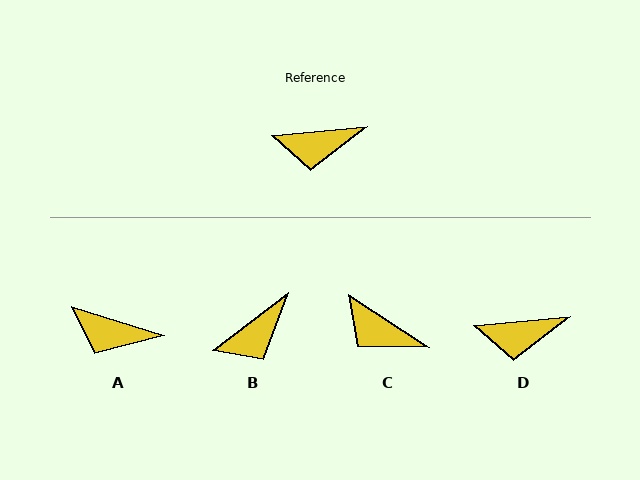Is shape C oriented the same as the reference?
No, it is off by about 38 degrees.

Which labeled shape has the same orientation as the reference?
D.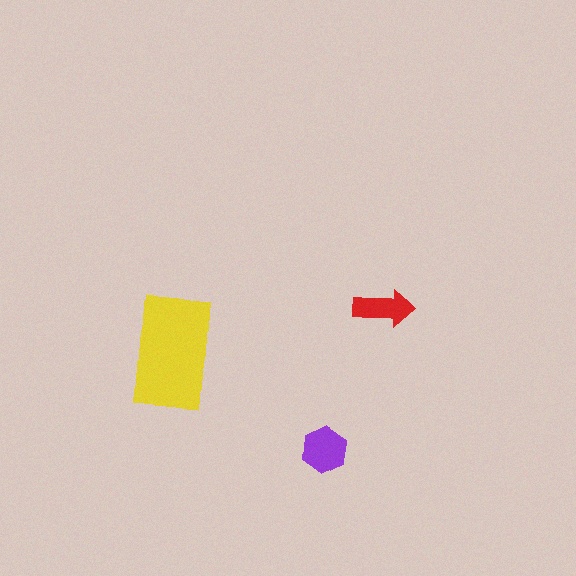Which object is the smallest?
The red arrow.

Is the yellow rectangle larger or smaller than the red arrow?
Larger.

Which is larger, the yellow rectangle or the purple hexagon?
The yellow rectangle.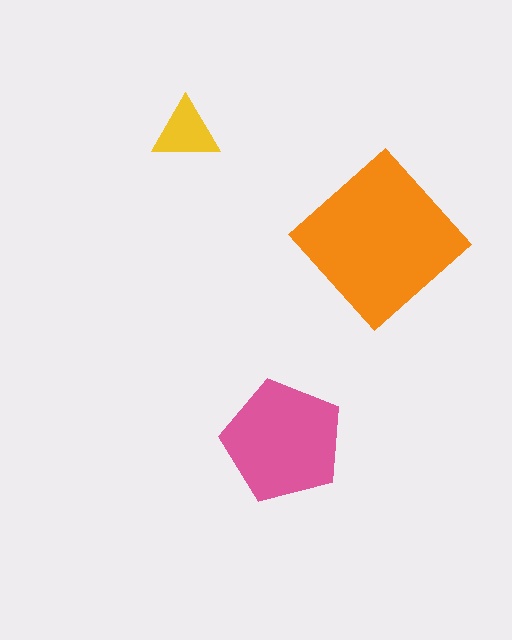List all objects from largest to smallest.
The orange diamond, the pink pentagon, the yellow triangle.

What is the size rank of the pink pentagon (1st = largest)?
2nd.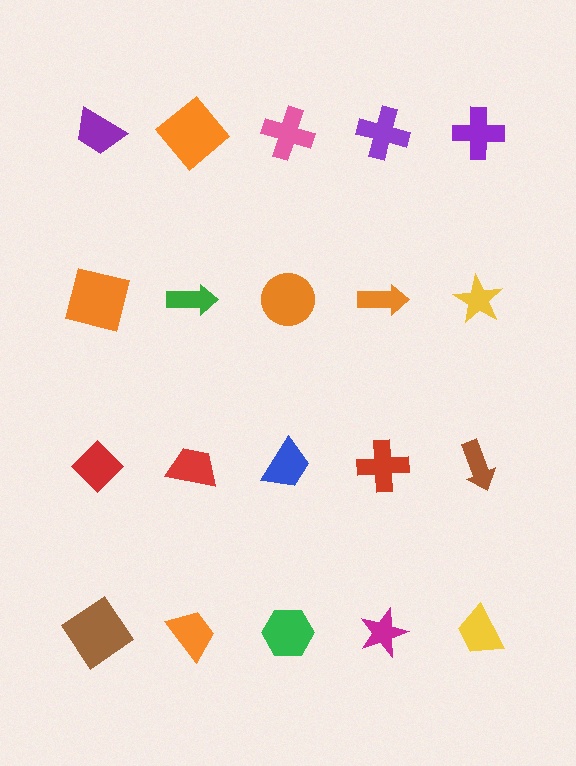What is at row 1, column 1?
A purple trapezoid.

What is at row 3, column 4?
A red cross.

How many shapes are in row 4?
5 shapes.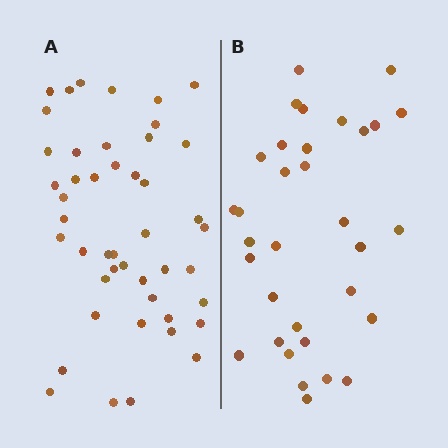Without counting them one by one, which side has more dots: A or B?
Region A (the left region) has more dots.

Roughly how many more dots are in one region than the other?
Region A has approximately 15 more dots than region B.